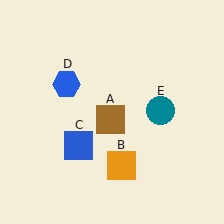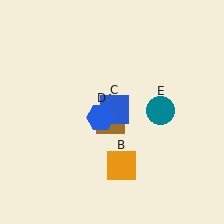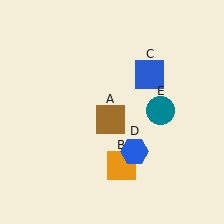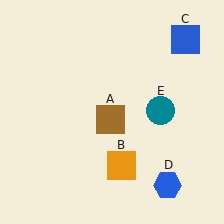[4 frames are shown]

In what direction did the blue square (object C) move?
The blue square (object C) moved up and to the right.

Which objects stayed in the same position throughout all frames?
Brown square (object A) and orange square (object B) and teal circle (object E) remained stationary.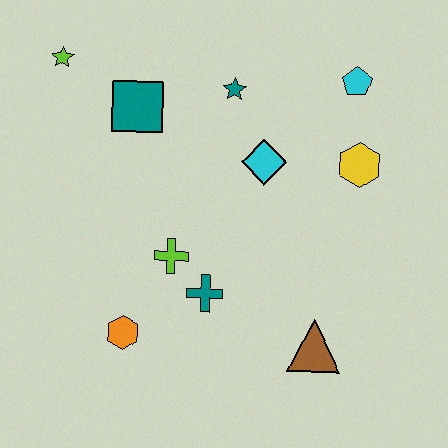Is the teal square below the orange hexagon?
No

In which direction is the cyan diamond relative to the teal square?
The cyan diamond is to the right of the teal square.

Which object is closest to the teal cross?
The lime cross is closest to the teal cross.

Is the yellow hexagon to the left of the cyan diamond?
No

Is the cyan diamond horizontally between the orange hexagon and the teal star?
No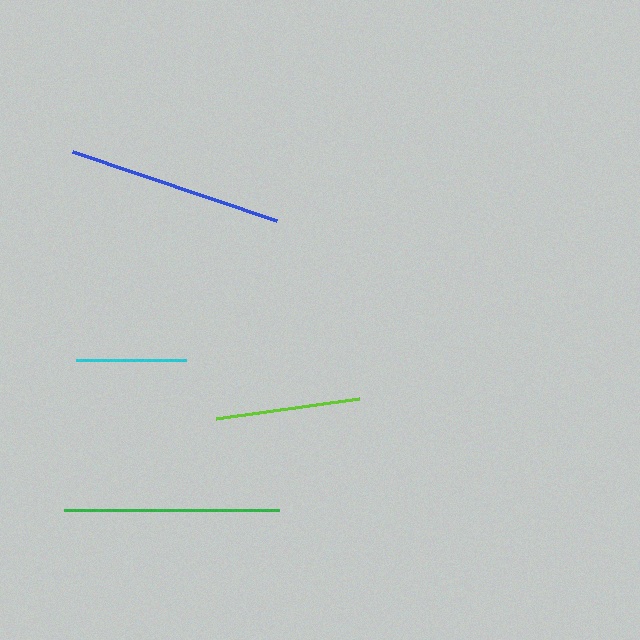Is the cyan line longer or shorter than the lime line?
The lime line is longer than the cyan line.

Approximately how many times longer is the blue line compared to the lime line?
The blue line is approximately 1.5 times the length of the lime line.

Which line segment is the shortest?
The cyan line is the shortest at approximately 110 pixels.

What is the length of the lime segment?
The lime segment is approximately 144 pixels long.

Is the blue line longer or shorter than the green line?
The blue line is longer than the green line.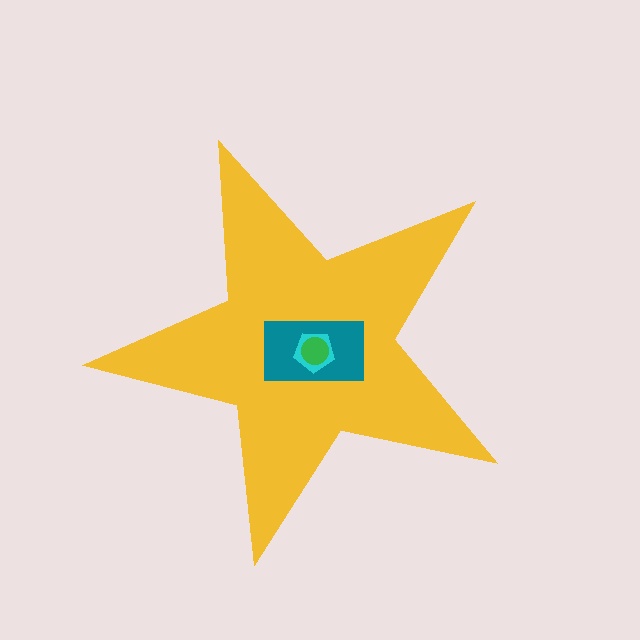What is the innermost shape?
The green circle.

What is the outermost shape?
The yellow star.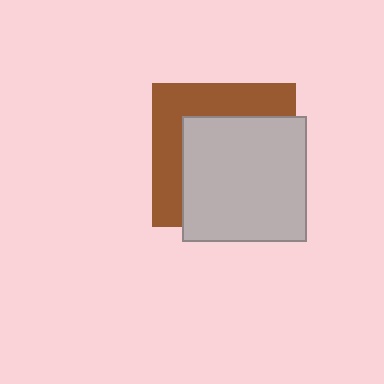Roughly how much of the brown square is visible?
A small part of it is visible (roughly 38%).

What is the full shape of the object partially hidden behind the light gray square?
The partially hidden object is a brown square.